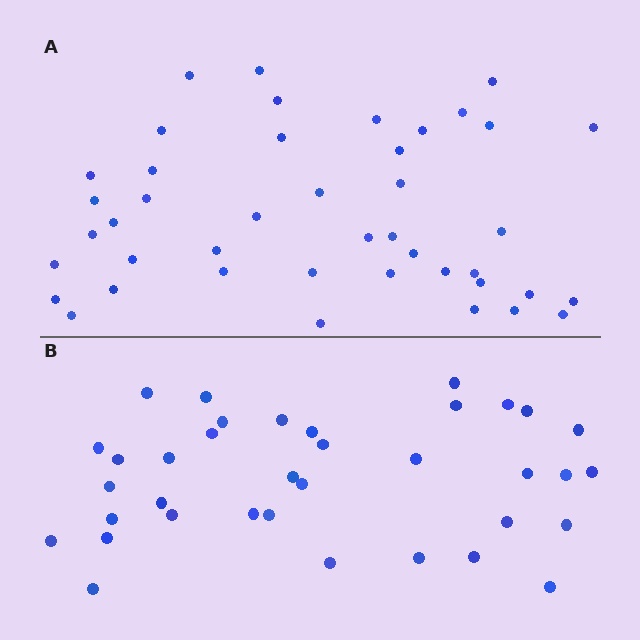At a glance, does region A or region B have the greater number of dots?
Region A (the top region) has more dots.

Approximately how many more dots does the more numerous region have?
Region A has roughly 8 or so more dots than region B.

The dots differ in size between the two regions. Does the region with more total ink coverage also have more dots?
No. Region B has more total ink coverage because its dots are larger, but region A actually contains more individual dots. Total area can be misleading — the number of items is what matters here.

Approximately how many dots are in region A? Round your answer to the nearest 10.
About 40 dots. (The exact count is 43, which rounds to 40.)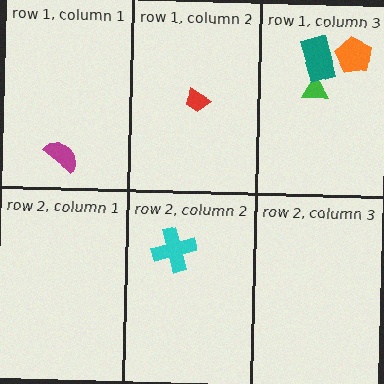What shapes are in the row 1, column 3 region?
The orange pentagon, the green triangle, the teal rectangle.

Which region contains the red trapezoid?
The row 1, column 2 region.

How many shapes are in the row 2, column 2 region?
1.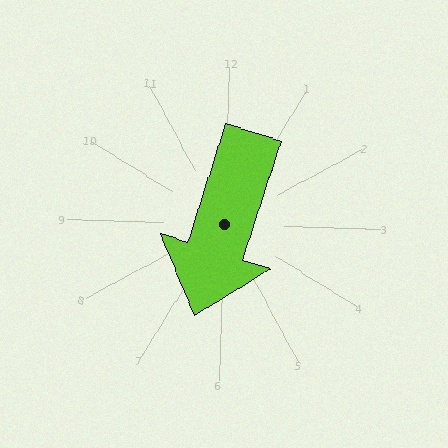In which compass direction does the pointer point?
South.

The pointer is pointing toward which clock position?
Roughly 7 o'clock.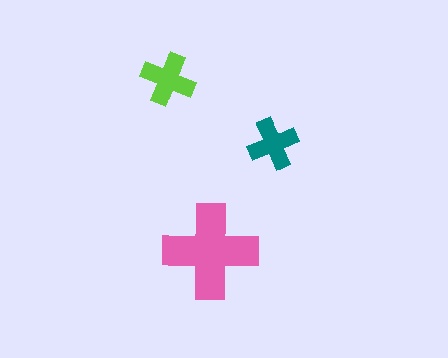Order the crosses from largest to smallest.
the pink one, the lime one, the teal one.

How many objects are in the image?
There are 3 objects in the image.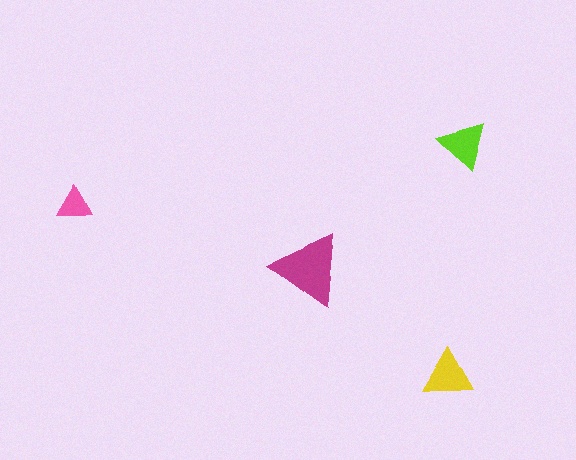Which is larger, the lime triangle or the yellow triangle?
The yellow one.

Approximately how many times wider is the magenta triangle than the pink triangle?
About 2 times wider.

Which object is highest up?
The lime triangle is topmost.